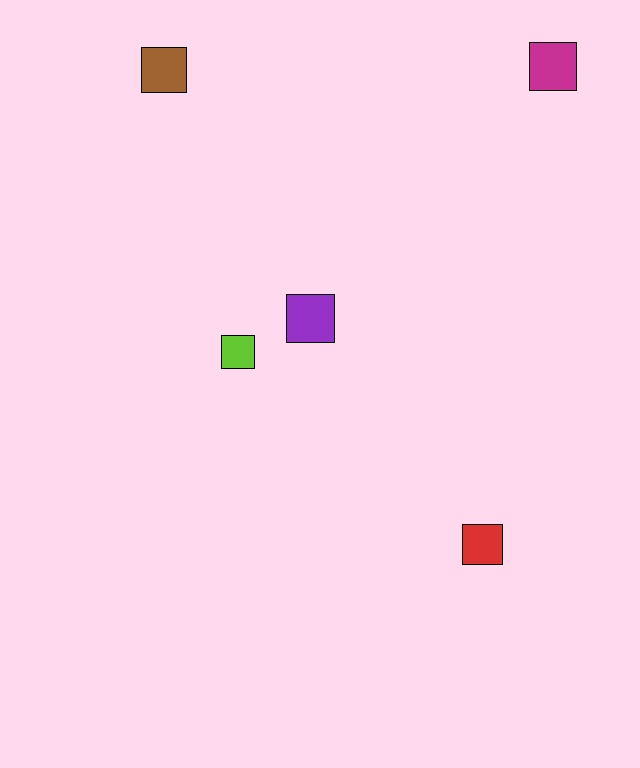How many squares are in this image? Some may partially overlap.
There are 5 squares.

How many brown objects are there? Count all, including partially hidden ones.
There is 1 brown object.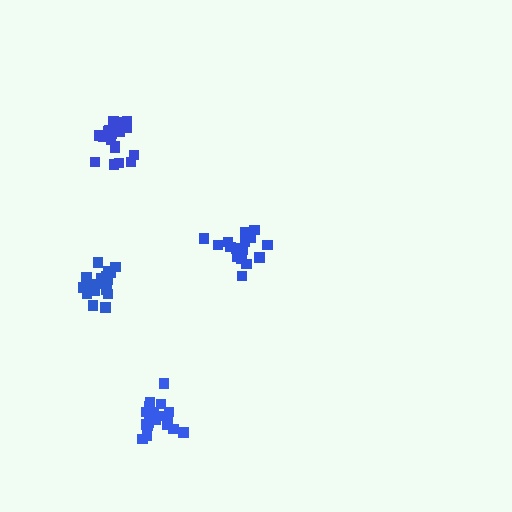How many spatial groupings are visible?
There are 4 spatial groupings.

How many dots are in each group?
Group 1: 20 dots, Group 2: 17 dots, Group 3: 20 dots, Group 4: 17 dots (74 total).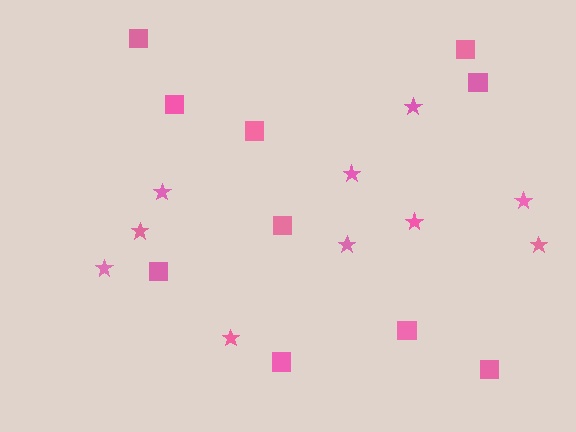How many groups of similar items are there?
There are 2 groups: one group of stars (10) and one group of squares (10).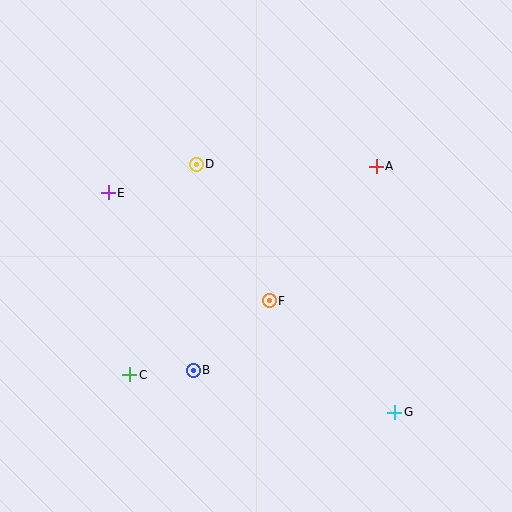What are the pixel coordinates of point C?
Point C is at (130, 375).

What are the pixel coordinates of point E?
Point E is at (108, 193).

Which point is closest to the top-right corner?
Point A is closest to the top-right corner.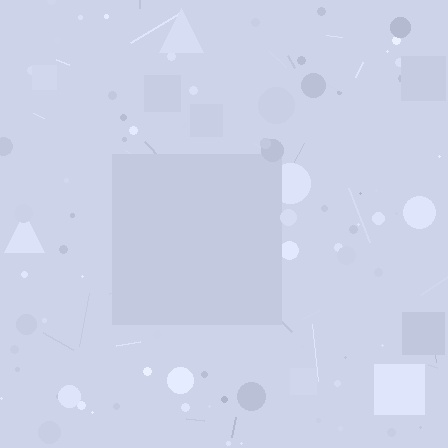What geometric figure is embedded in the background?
A square is embedded in the background.